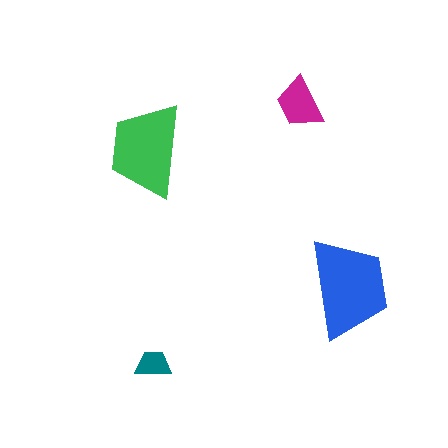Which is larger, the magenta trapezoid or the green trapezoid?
The green one.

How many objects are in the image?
There are 4 objects in the image.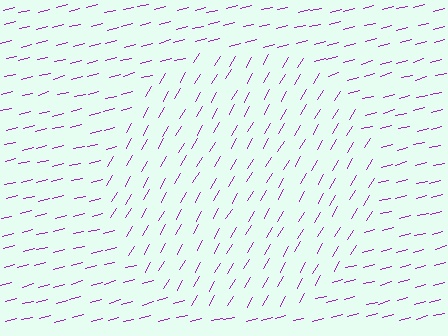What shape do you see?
I see a circle.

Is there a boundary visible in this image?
Yes, there is a texture boundary formed by a change in line orientation.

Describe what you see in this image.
The image is filled with small purple line segments. A circle region in the image has lines oriented differently from the surrounding lines, creating a visible texture boundary.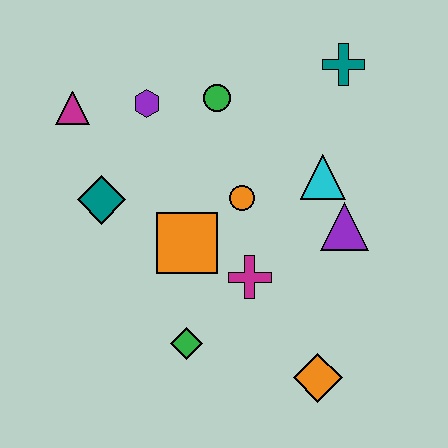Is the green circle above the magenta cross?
Yes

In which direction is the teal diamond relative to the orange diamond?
The teal diamond is to the left of the orange diamond.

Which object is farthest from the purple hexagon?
The orange diamond is farthest from the purple hexagon.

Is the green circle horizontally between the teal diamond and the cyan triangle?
Yes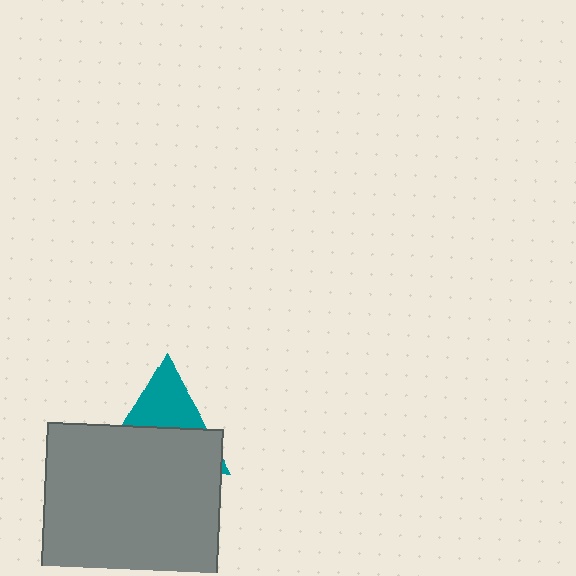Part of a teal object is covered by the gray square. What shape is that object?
It is a triangle.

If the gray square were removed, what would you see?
You would see the complete teal triangle.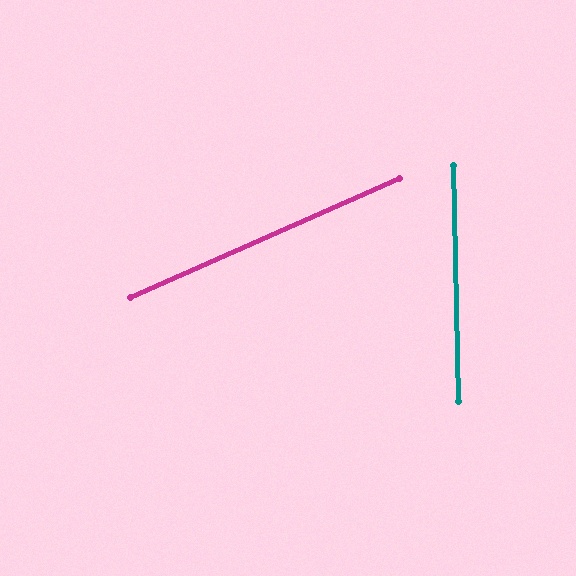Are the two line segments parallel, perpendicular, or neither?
Neither parallel nor perpendicular — they differ by about 67°.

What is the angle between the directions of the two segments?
Approximately 67 degrees.